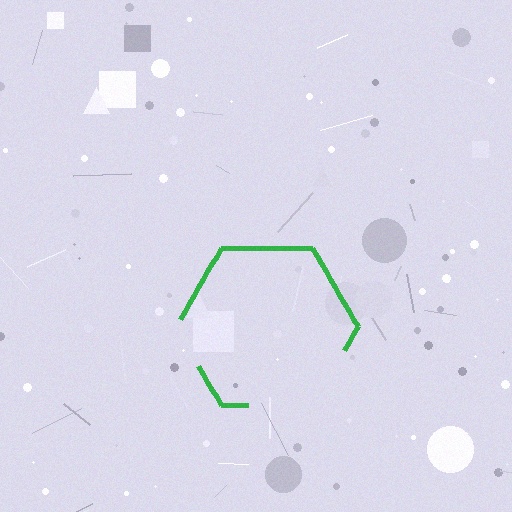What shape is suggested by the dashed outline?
The dashed outline suggests a hexagon.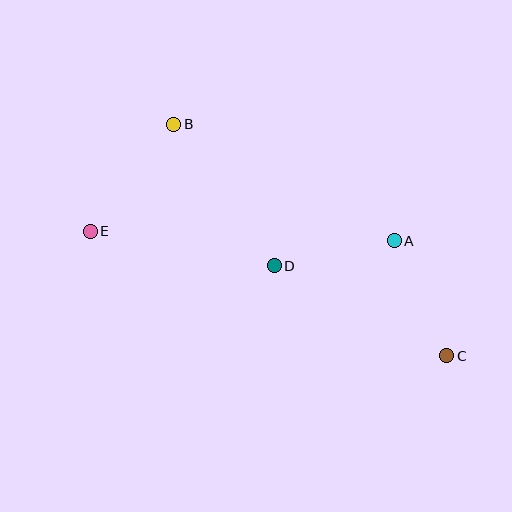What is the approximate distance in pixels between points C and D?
The distance between C and D is approximately 194 pixels.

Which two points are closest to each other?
Points A and D are closest to each other.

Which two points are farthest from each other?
Points C and E are farthest from each other.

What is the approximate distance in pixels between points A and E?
The distance between A and E is approximately 304 pixels.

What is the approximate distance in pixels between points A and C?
The distance between A and C is approximately 127 pixels.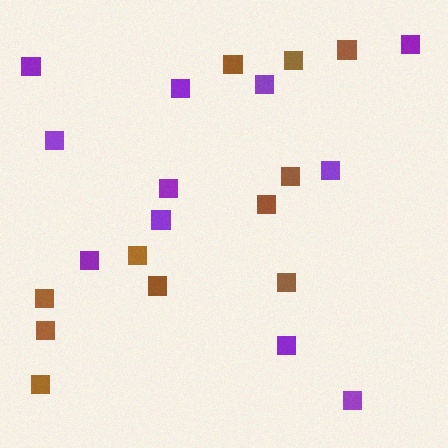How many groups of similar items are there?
There are 2 groups: one group of brown squares (11) and one group of purple squares (11).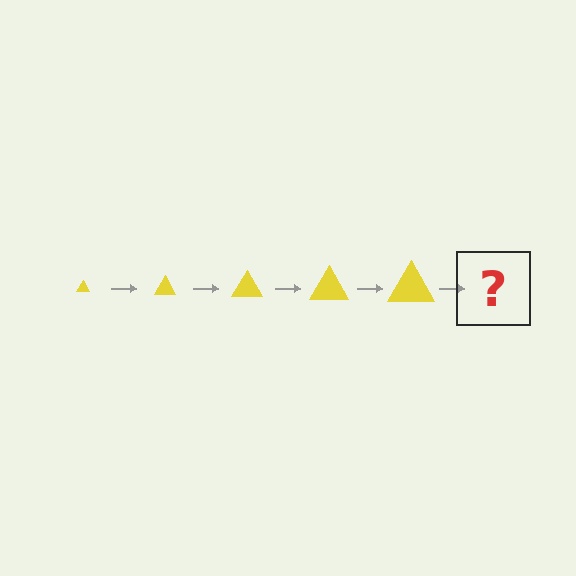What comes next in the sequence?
The next element should be a yellow triangle, larger than the previous one.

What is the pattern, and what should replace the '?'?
The pattern is that the triangle gets progressively larger each step. The '?' should be a yellow triangle, larger than the previous one.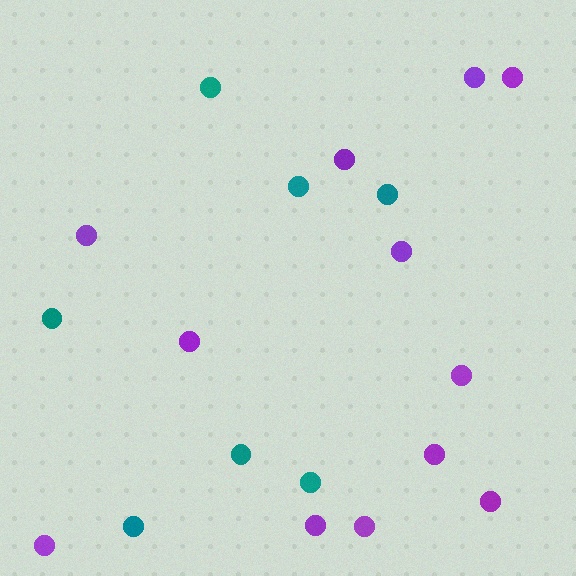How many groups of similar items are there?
There are 2 groups: one group of teal circles (7) and one group of purple circles (12).